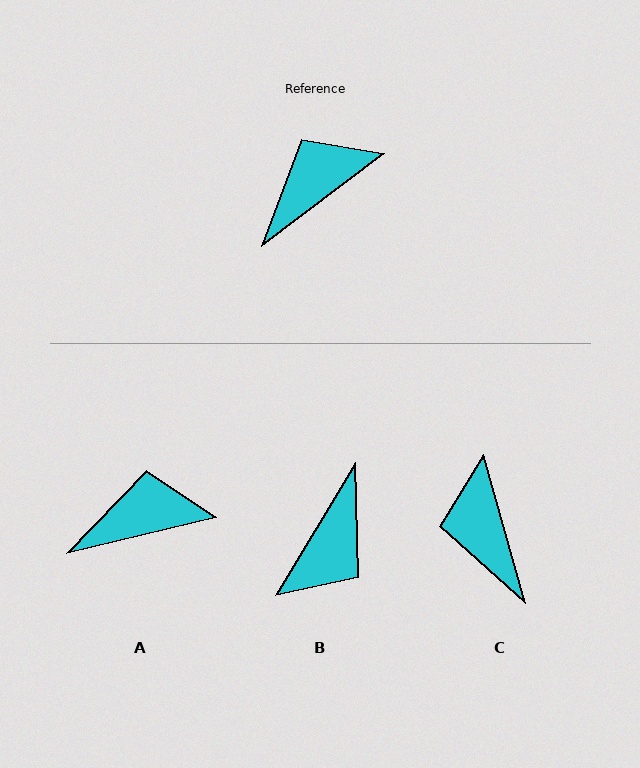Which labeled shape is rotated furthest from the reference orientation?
B, about 158 degrees away.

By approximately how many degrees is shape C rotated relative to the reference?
Approximately 69 degrees counter-clockwise.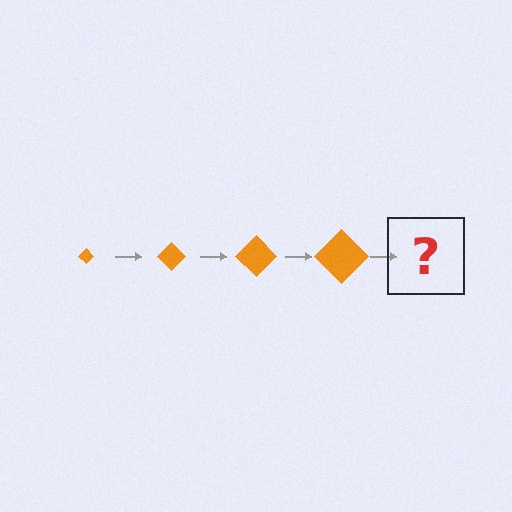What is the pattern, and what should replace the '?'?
The pattern is that the diamond gets progressively larger each step. The '?' should be an orange diamond, larger than the previous one.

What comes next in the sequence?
The next element should be an orange diamond, larger than the previous one.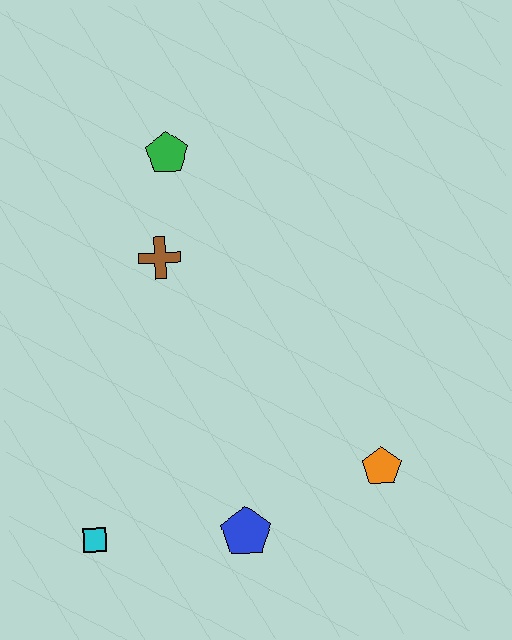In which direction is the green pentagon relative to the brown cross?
The green pentagon is above the brown cross.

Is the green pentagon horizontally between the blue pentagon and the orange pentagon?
No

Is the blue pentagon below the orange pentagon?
Yes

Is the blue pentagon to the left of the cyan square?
No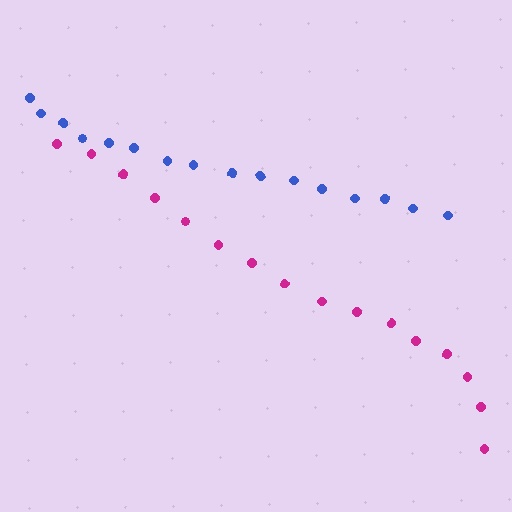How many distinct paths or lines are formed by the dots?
There are 2 distinct paths.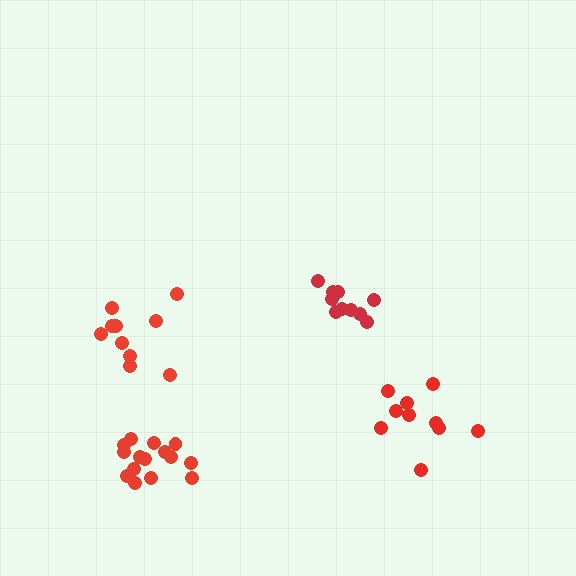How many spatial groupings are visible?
There are 4 spatial groupings.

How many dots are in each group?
Group 1: 10 dots, Group 2: 15 dots, Group 3: 10 dots, Group 4: 10 dots (45 total).